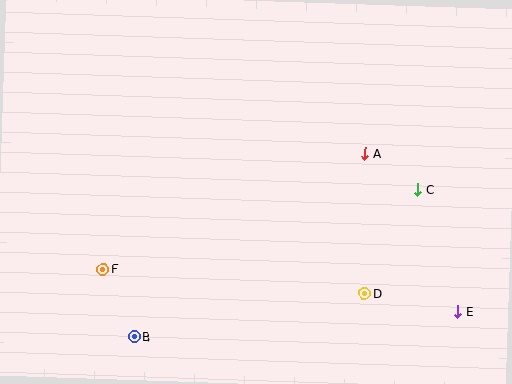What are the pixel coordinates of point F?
Point F is at (103, 269).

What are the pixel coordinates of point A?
Point A is at (365, 153).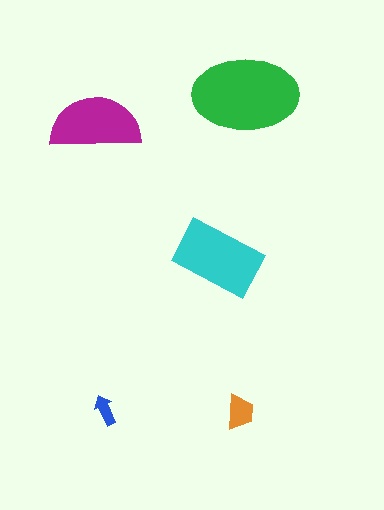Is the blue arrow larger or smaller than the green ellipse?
Smaller.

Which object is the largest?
The green ellipse.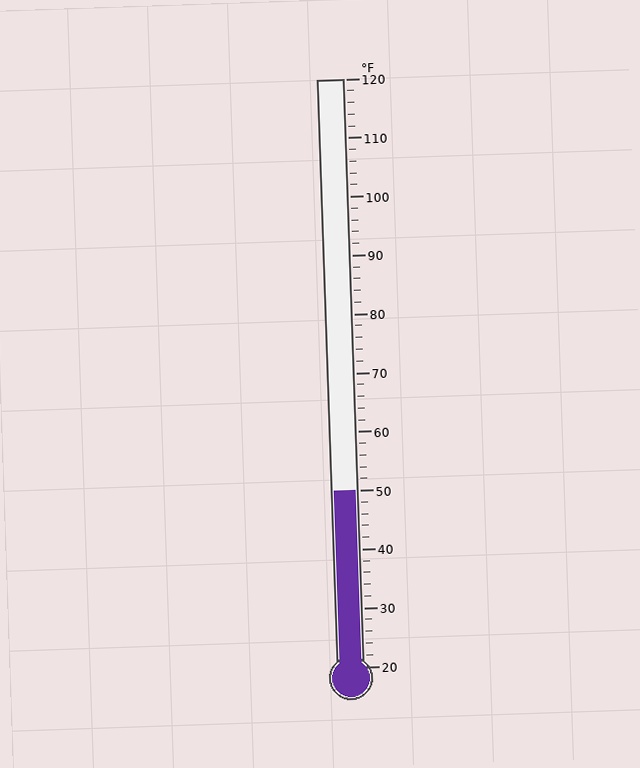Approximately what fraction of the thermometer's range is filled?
The thermometer is filled to approximately 30% of its range.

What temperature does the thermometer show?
The thermometer shows approximately 50°F.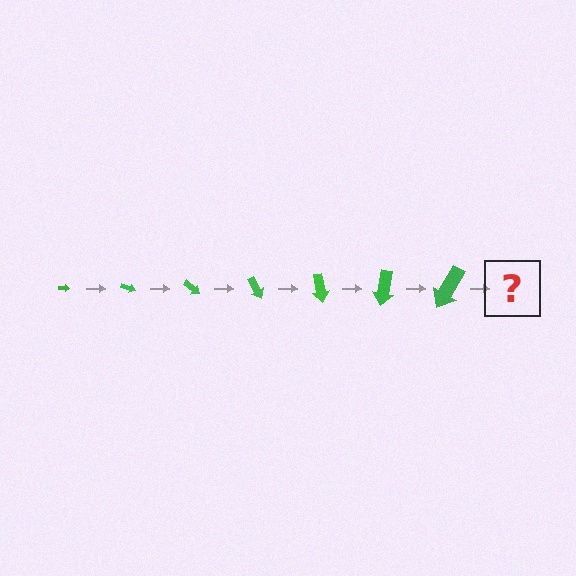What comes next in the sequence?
The next element should be an arrow, larger than the previous one and rotated 140 degrees from the start.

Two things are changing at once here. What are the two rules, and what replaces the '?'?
The two rules are that the arrow grows larger each step and it rotates 20 degrees each step. The '?' should be an arrow, larger than the previous one and rotated 140 degrees from the start.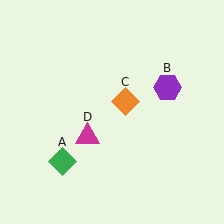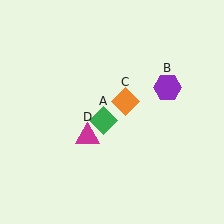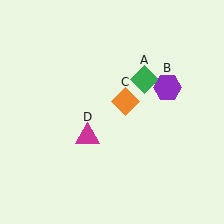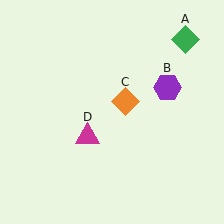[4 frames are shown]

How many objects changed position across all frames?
1 object changed position: green diamond (object A).